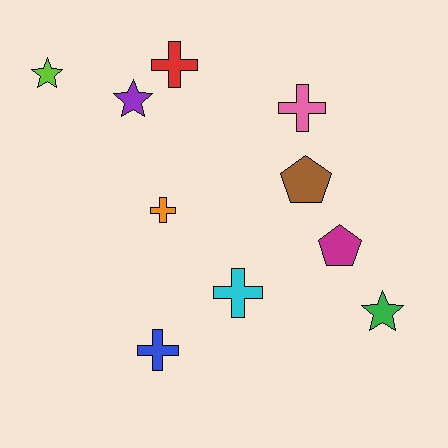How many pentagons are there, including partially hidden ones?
There are 2 pentagons.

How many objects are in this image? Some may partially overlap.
There are 10 objects.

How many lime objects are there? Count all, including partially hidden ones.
There is 1 lime object.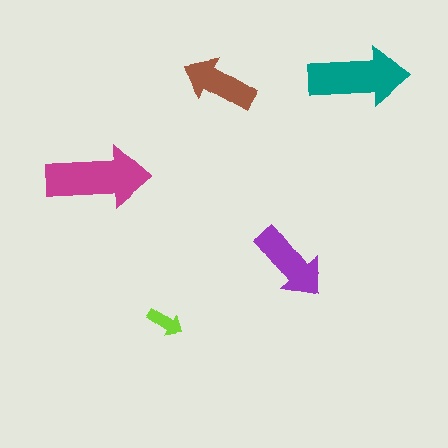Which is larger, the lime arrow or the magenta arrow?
The magenta one.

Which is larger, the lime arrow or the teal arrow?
The teal one.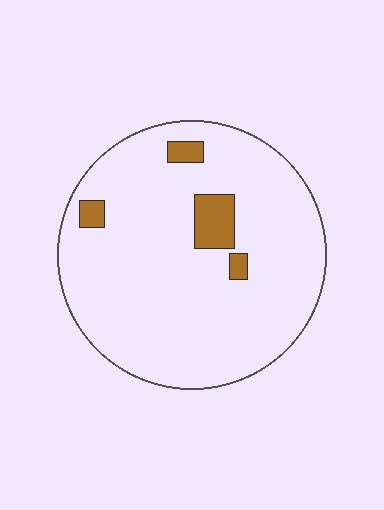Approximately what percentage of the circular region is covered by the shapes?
Approximately 10%.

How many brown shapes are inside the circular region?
4.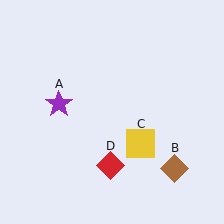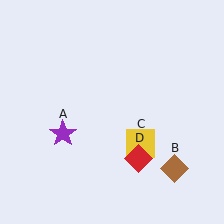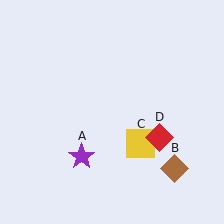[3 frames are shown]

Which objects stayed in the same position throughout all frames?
Brown diamond (object B) and yellow square (object C) remained stationary.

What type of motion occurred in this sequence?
The purple star (object A), red diamond (object D) rotated counterclockwise around the center of the scene.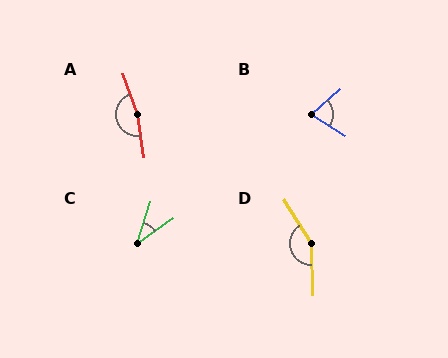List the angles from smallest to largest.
C (36°), B (74°), D (150°), A (168°).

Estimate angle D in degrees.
Approximately 150 degrees.